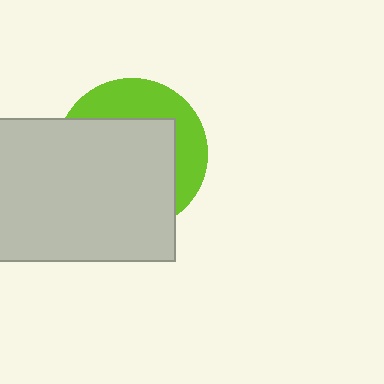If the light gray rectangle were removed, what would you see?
You would see the complete lime circle.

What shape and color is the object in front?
The object in front is a light gray rectangle.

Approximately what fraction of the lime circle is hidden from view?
Roughly 66% of the lime circle is hidden behind the light gray rectangle.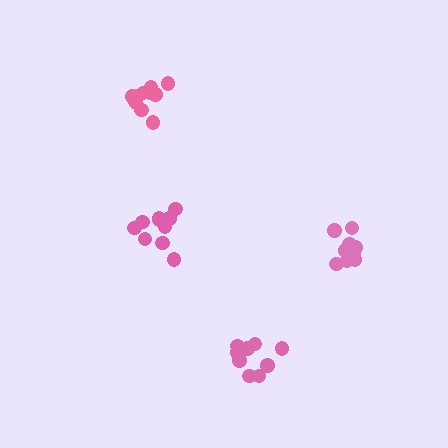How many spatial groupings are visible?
There are 4 spatial groupings.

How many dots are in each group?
Group 1: 11 dots, Group 2: 12 dots, Group 3: 11 dots, Group 4: 10 dots (44 total).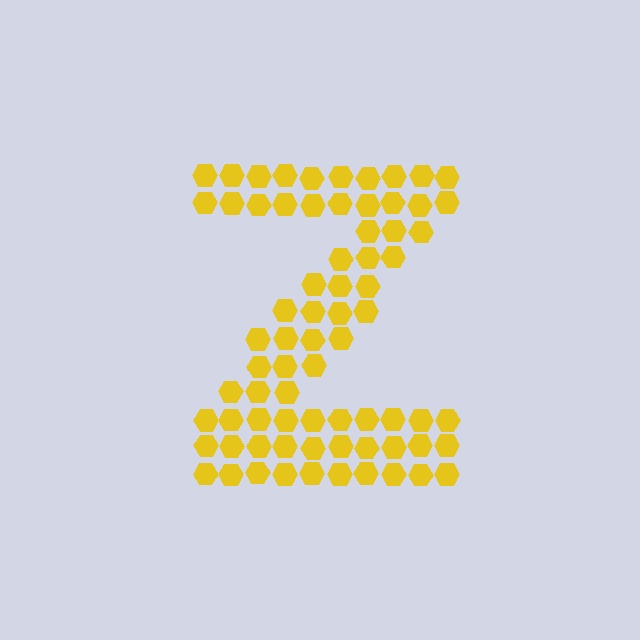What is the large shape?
The large shape is the letter Z.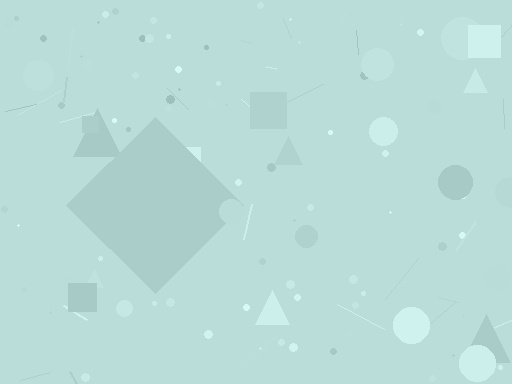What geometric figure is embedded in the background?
A diamond is embedded in the background.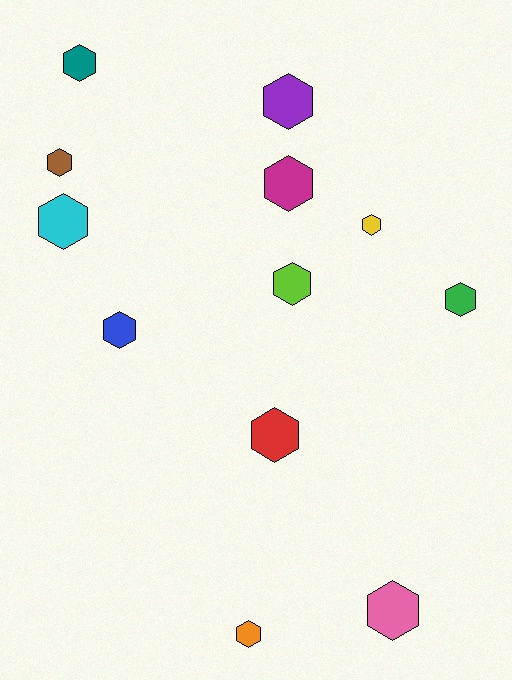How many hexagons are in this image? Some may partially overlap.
There are 12 hexagons.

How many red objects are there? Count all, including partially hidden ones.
There is 1 red object.